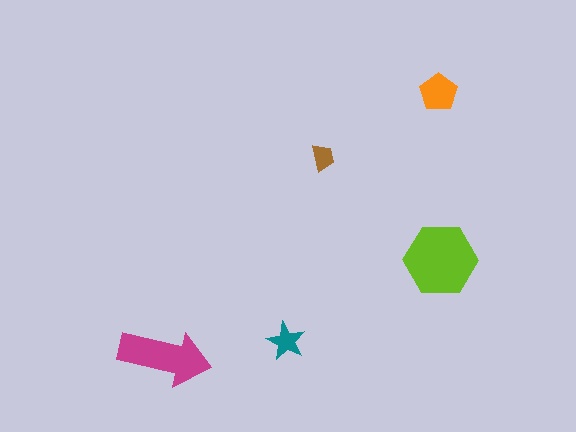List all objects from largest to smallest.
The lime hexagon, the magenta arrow, the orange pentagon, the teal star, the brown trapezoid.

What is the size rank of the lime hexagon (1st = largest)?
1st.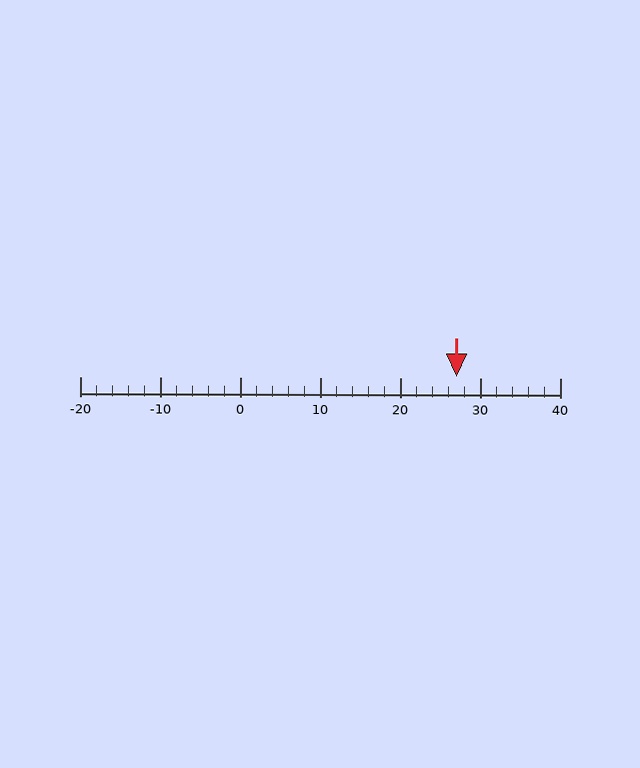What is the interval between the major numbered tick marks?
The major tick marks are spaced 10 units apart.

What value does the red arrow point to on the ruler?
The red arrow points to approximately 27.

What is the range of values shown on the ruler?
The ruler shows values from -20 to 40.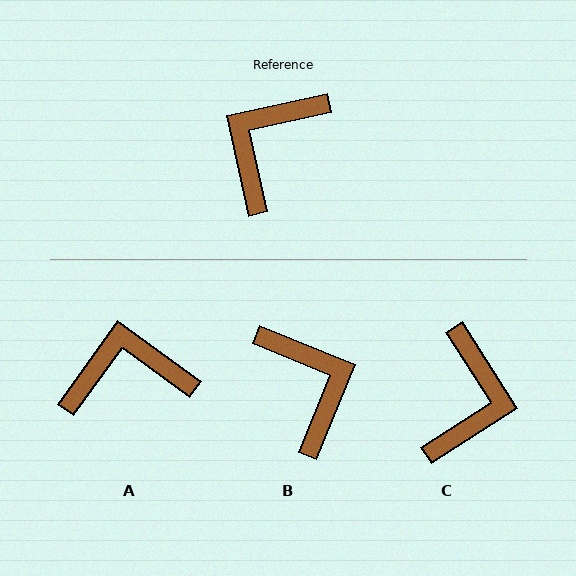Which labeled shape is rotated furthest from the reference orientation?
C, about 160 degrees away.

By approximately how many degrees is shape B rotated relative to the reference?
Approximately 125 degrees clockwise.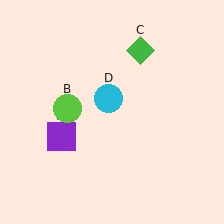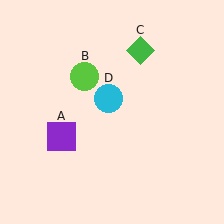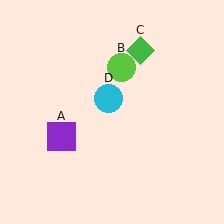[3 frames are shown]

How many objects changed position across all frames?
1 object changed position: lime circle (object B).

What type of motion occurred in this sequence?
The lime circle (object B) rotated clockwise around the center of the scene.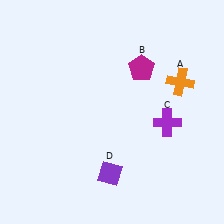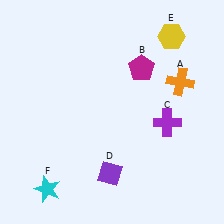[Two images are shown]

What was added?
A yellow hexagon (E), a cyan star (F) were added in Image 2.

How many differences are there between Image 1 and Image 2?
There are 2 differences between the two images.